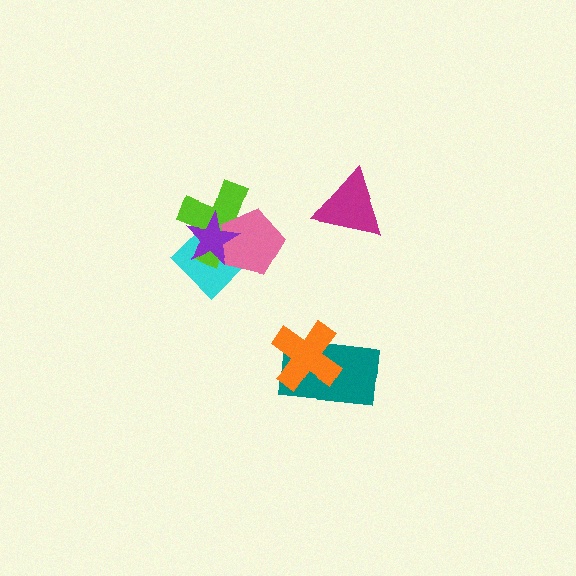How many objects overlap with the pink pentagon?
3 objects overlap with the pink pentagon.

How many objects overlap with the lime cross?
3 objects overlap with the lime cross.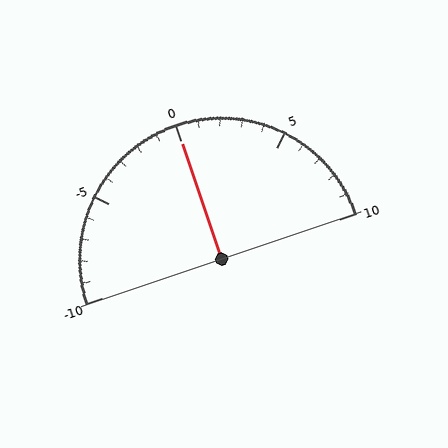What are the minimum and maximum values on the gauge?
The gauge ranges from -10 to 10.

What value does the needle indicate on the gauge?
The needle indicates approximately 0.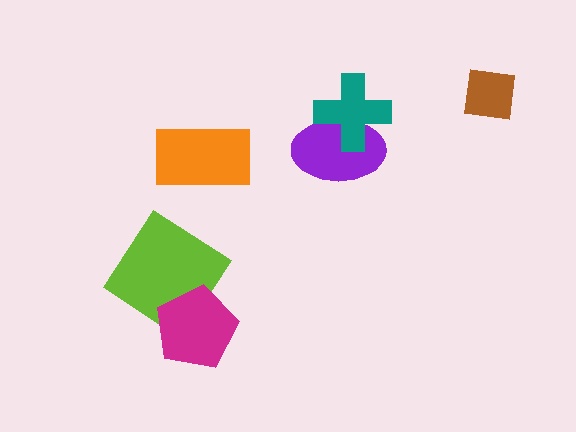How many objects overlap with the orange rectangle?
0 objects overlap with the orange rectangle.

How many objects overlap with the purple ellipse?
1 object overlaps with the purple ellipse.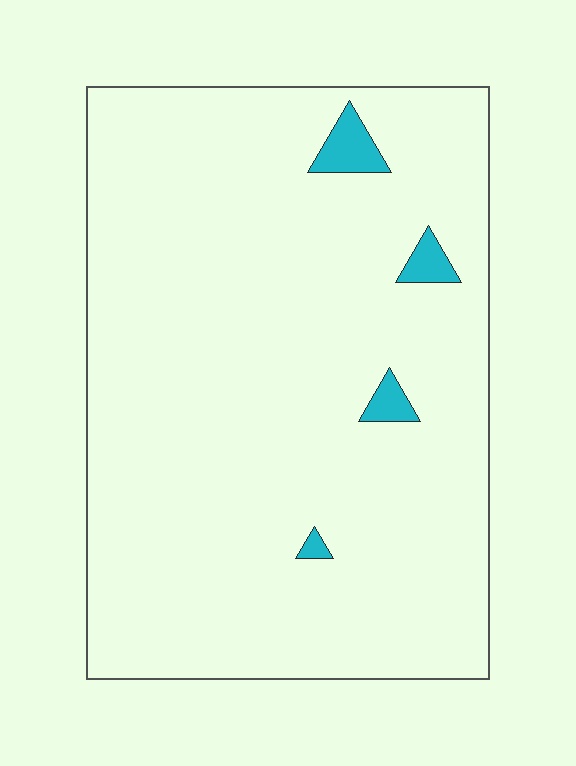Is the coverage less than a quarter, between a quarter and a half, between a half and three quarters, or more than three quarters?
Less than a quarter.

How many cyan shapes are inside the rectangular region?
4.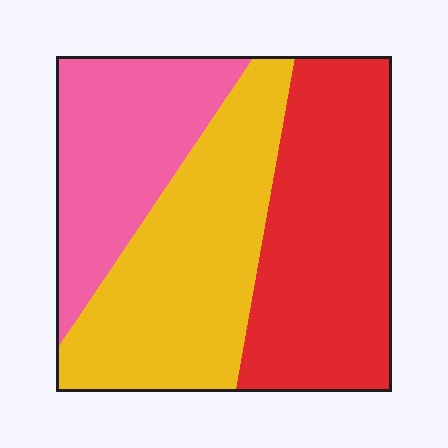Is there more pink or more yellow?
Yellow.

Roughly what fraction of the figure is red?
Red takes up between a quarter and a half of the figure.